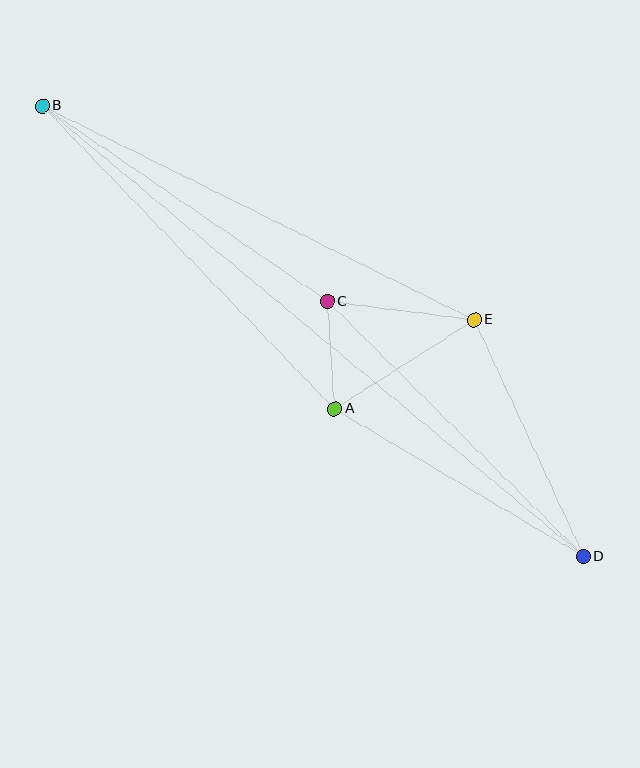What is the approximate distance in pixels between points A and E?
The distance between A and E is approximately 165 pixels.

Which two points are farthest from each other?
Points B and D are farthest from each other.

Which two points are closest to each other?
Points A and C are closest to each other.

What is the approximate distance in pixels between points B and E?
The distance between B and E is approximately 482 pixels.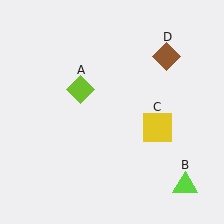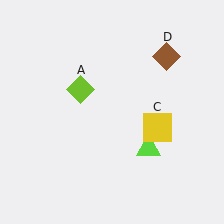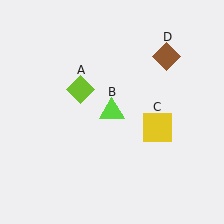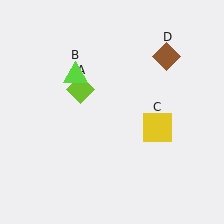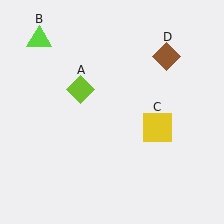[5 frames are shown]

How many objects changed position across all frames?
1 object changed position: lime triangle (object B).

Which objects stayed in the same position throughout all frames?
Lime diamond (object A) and yellow square (object C) and brown diamond (object D) remained stationary.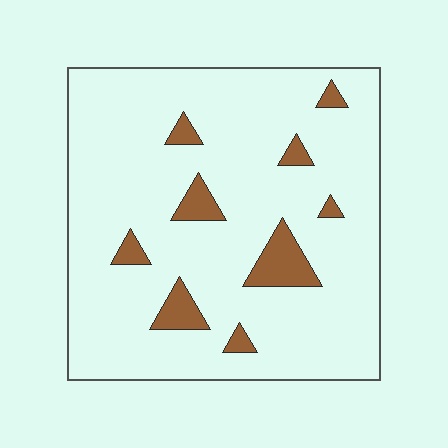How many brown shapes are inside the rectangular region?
9.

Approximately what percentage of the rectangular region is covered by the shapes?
Approximately 10%.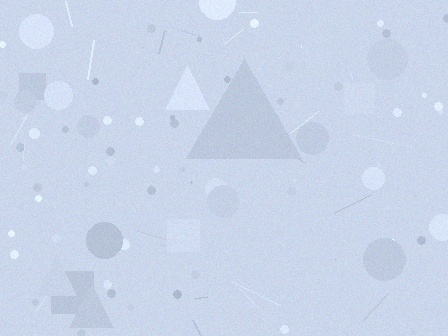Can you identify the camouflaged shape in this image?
The camouflaged shape is a triangle.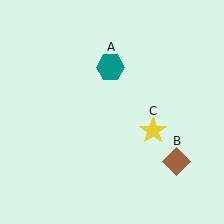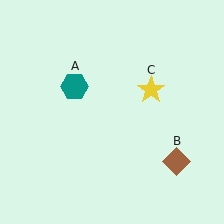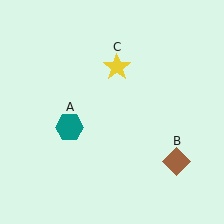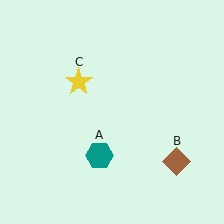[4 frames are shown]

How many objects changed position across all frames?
2 objects changed position: teal hexagon (object A), yellow star (object C).